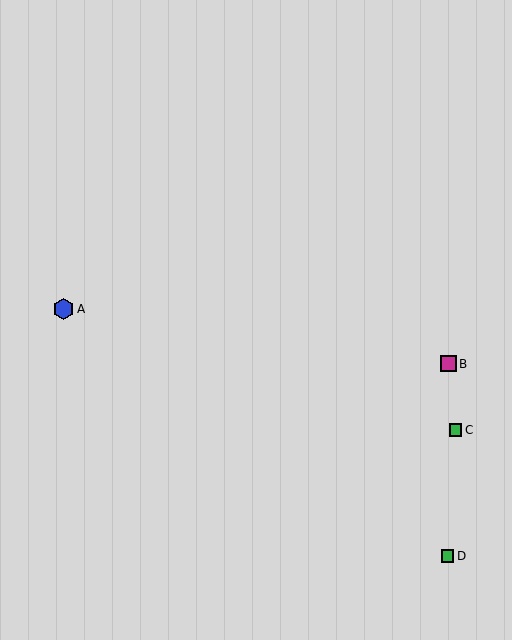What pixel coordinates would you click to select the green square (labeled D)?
Click at (448, 556) to select the green square D.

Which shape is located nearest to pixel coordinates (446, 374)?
The magenta square (labeled B) at (449, 364) is nearest to that location.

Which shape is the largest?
The blue hexagon (labeled A) is the largest.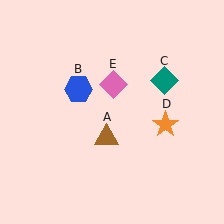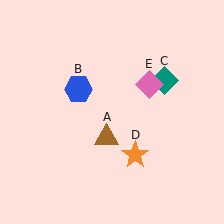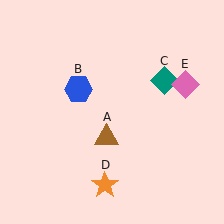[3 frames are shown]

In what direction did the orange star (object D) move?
The orange star (object D) moved down and to the left.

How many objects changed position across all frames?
2 objects changed position: orange star (object D), pink diamond (object E).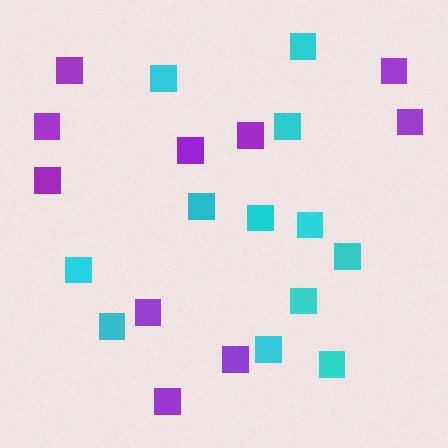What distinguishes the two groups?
There are 2 groups: one group of purple squares (10) and one group of cyan squares (12).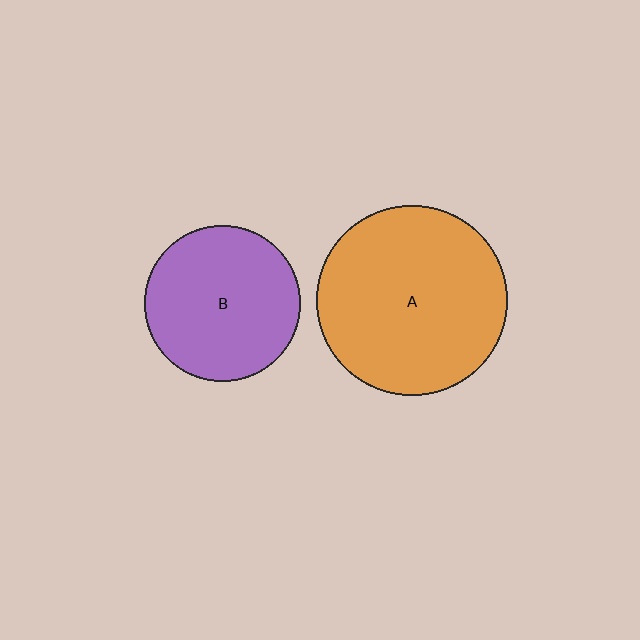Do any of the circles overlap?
No, none of the circles overlap.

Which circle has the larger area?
Circle A (orange).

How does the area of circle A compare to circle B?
Approximately 1.5 times.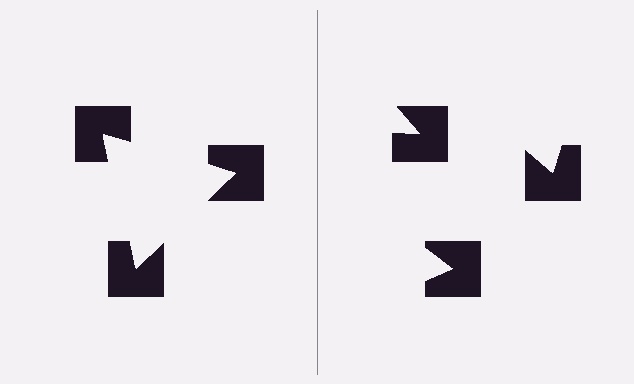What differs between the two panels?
The notched squares are positioned identically on both sides; only the wedge orientations differ. On the left they align to a triangle; on the right they are misaligned.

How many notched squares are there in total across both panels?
6 — 3 on each side.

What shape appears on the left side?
An illusory triangle.